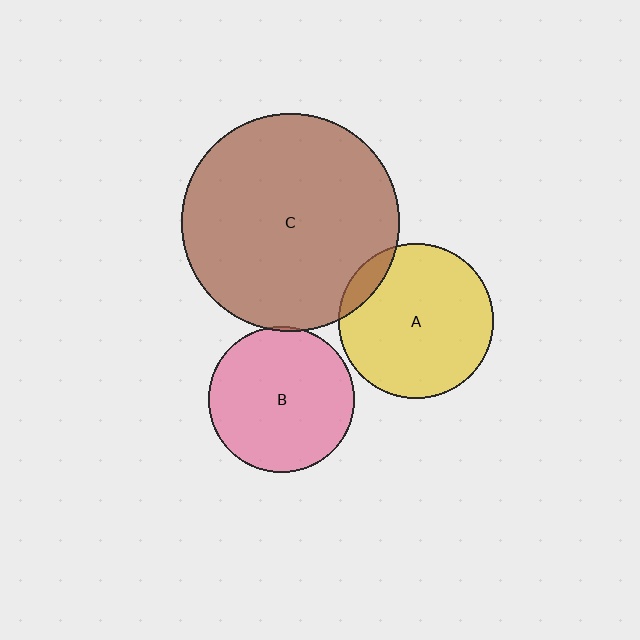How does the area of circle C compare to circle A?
Approximately 2.0 times.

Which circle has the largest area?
Circle C (brown).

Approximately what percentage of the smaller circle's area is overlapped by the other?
Approximately 5%.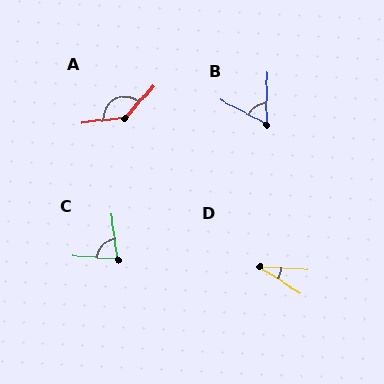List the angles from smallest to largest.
D (31°), B (62°), C (77°), A (138°).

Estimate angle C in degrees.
Approximately 77 degrees.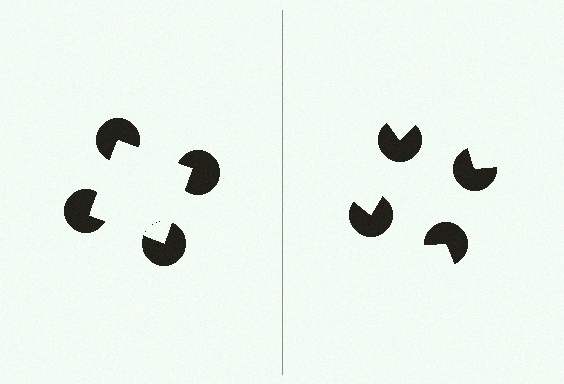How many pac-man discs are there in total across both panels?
8 — 4 on each side.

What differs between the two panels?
The pac-man discs are positioned identically on both sides; only the wedge orientations differ. On the left they align to a square; on the right they are misaligned.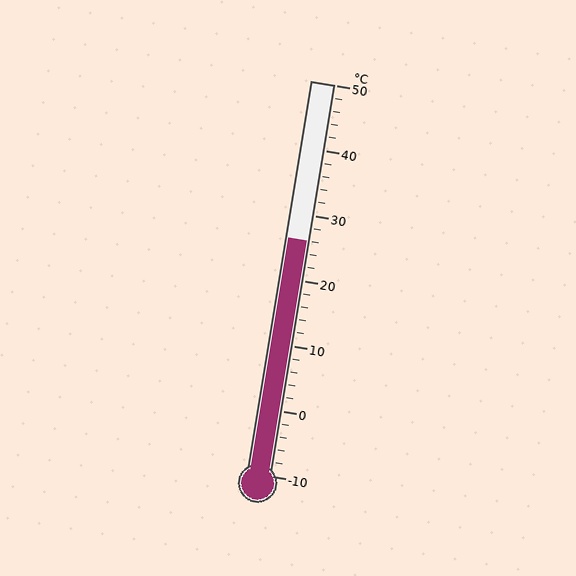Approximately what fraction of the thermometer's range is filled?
The thermometer is filled to approximately 60% of its range.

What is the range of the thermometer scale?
The thermometer scale ranges from -10°C to 50°C.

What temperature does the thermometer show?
The thermometer shows approximately 26°C.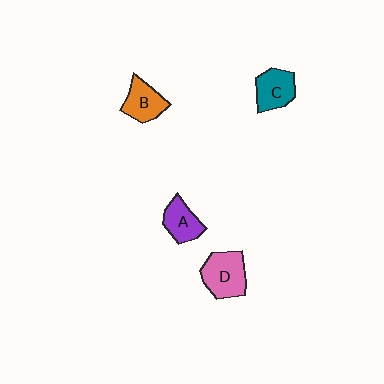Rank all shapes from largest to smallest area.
From largest to smallest: D (pink), C (teal), B (orange), A (purple).